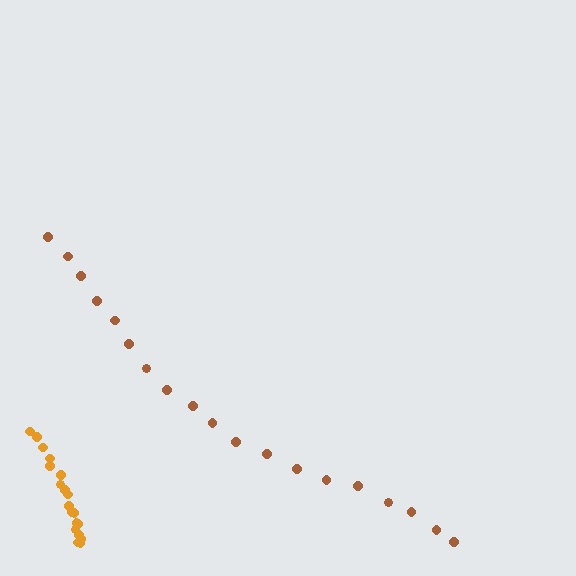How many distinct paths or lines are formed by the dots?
There are 2 distinct paths.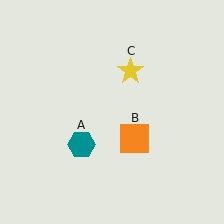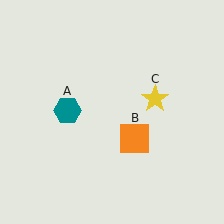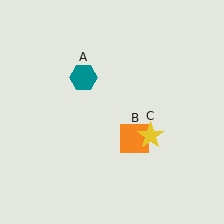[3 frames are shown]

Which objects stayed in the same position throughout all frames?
Orange square (object B) remained stationary.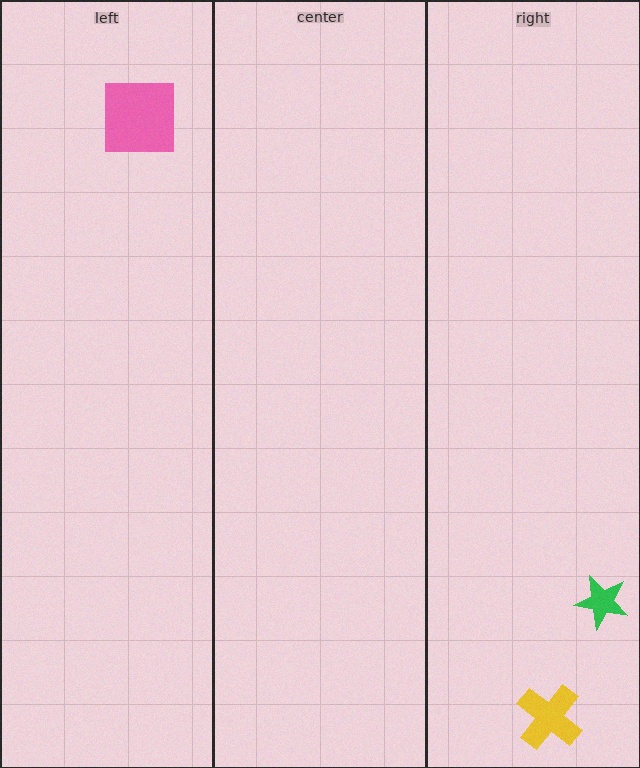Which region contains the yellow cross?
The right region.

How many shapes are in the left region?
1.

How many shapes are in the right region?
2.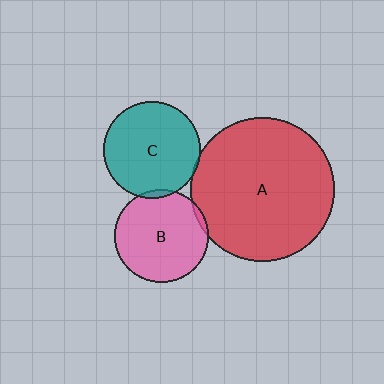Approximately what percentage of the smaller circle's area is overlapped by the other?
Approximately 5%.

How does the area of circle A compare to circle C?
Approximately 2.2 times.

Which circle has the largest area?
Circle A (red).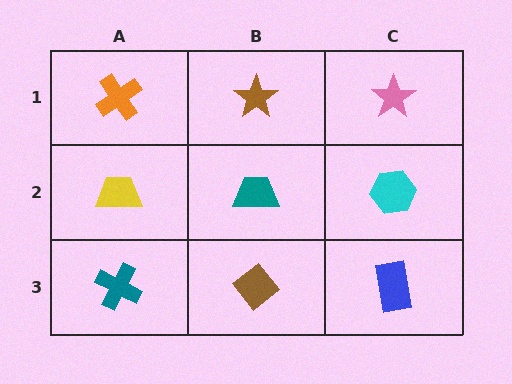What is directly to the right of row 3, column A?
A brown diamond.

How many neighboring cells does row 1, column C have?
2.